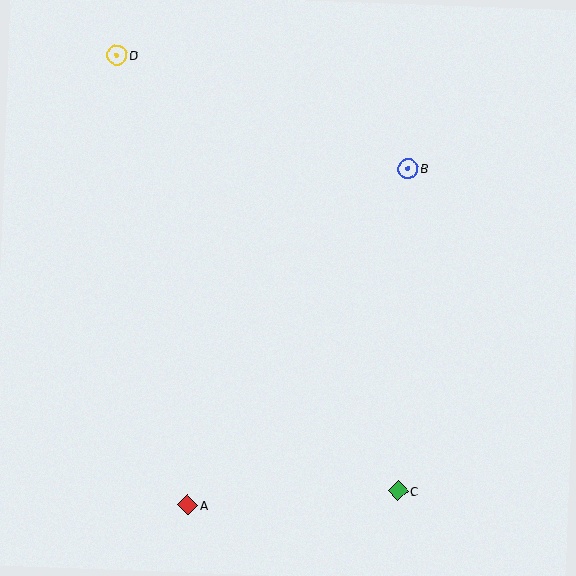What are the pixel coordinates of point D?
Point D is at (117, 56).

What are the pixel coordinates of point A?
Point A is at (188, 505).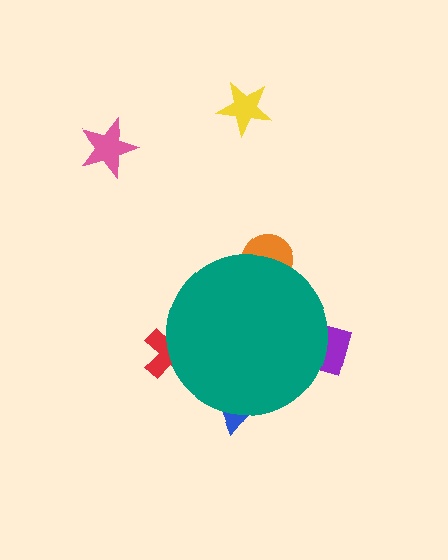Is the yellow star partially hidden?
No, the yellow star is fully visible.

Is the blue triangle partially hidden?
Yes, the blue triangle is partially hidden behind the teal circle.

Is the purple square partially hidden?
Yes, the purple square is partially hidden behind the teal circle.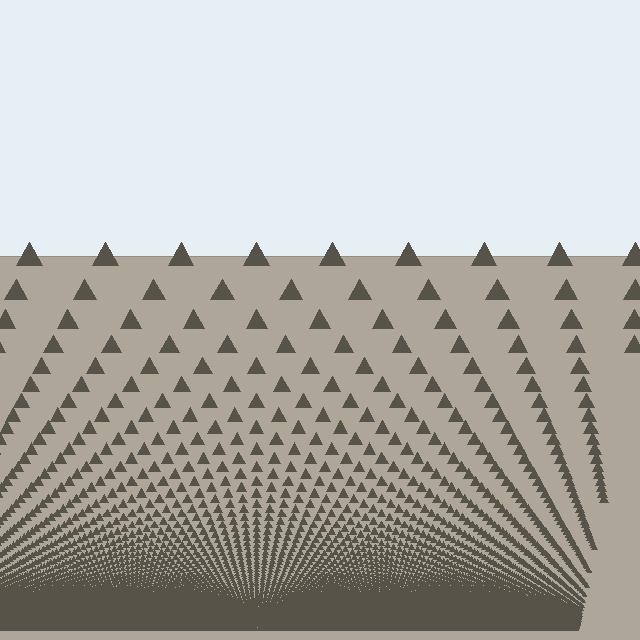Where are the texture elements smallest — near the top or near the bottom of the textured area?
Near the bottom.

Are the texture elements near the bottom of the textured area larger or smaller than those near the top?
Smaller. The gradient is inverted — elements near the bottom are smaller and denser.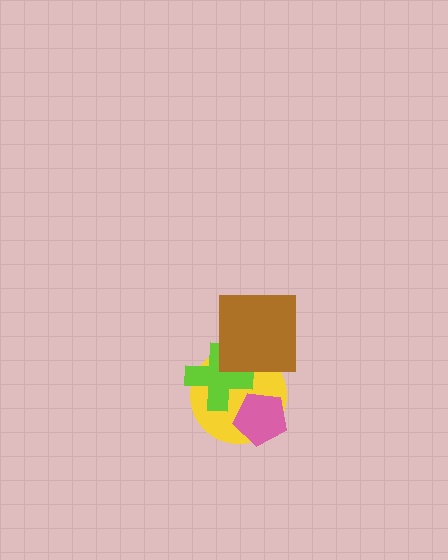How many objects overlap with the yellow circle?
3 objects overlap with the yellow circle.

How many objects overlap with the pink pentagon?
1 object overlaps with the pink pentagon.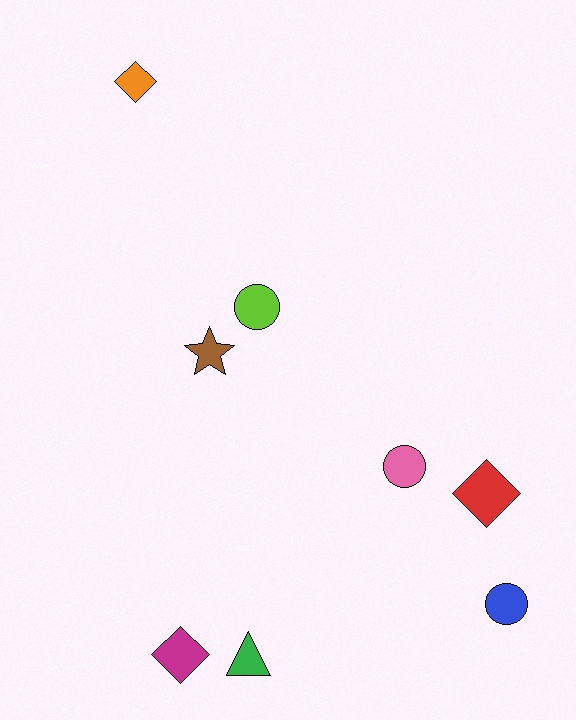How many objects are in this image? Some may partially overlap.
There are 8 objects.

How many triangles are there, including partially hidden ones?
There is 1 triangle.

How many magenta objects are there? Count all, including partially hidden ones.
There is 1 magenta object.